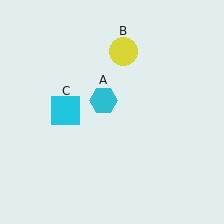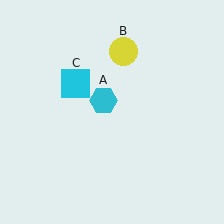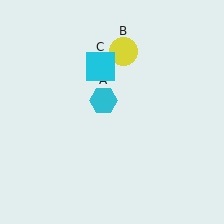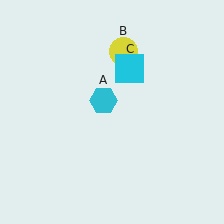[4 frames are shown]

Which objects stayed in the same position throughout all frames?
Cyan hexagon (object A) and yellow circle (object B) remained stationary.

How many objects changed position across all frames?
1 object changed position: cyan square (object C).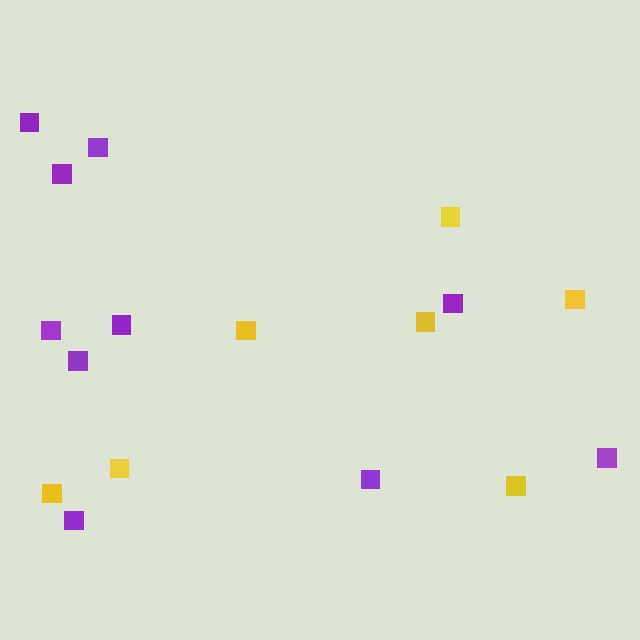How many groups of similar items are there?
There are 2 groups: one group of yellow squares (7) and one group of purple squares (10).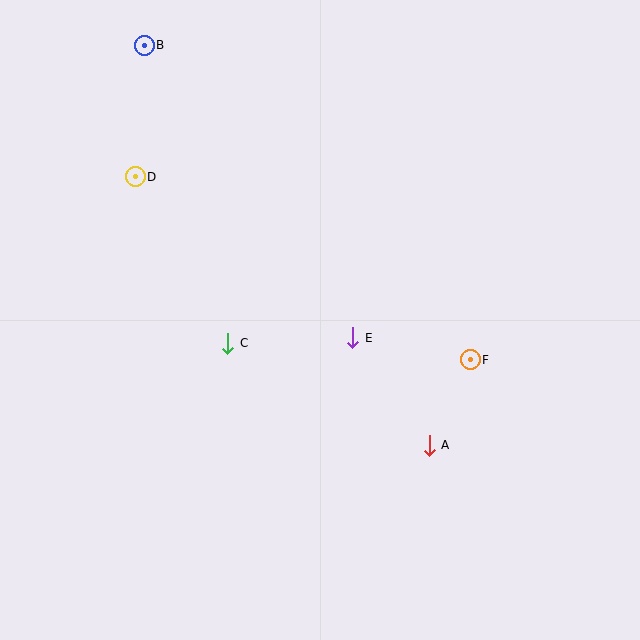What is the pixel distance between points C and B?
The distance between C and B is 309 pixels.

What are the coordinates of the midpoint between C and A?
The midpoint between C and A is at (329, 394).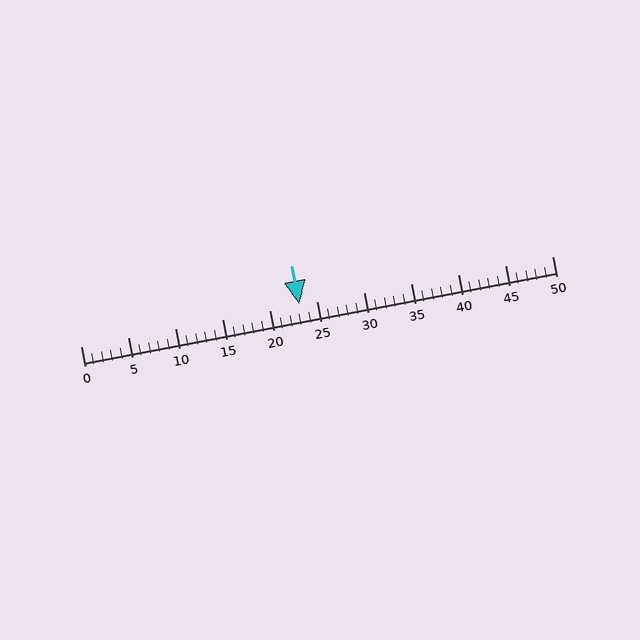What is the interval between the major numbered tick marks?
The major tick marks are spaced 5 units apart.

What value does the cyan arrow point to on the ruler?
The cyan arrow points to approximately 23.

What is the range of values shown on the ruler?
The ruler shows values from 0 to 50.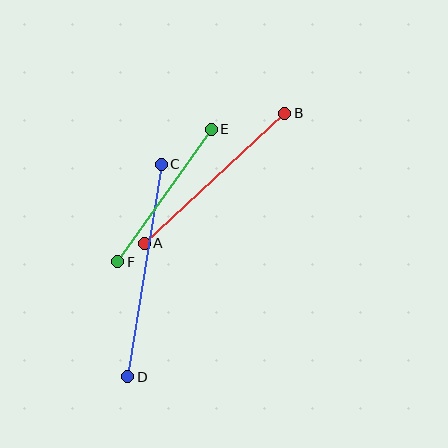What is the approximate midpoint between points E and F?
The midpoint is at approximately (164, 196) pixels.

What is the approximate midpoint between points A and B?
The midpoint is at approximately (215, 178) pixels.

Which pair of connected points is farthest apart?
Points C and D are farthest apart.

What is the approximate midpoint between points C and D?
The midpoint is at approximately (145, 270) pixels.